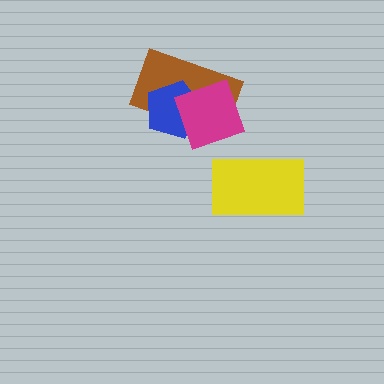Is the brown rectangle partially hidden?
Yes, it is partially covered by another shape.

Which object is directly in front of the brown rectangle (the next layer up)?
The blue pentagon is directly in front of the brown rectangle.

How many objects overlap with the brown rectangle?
2 objects overlap with the brown rectangle.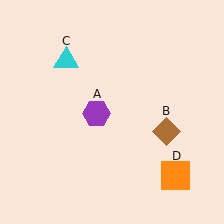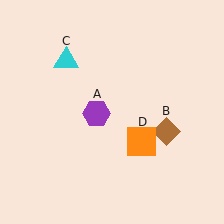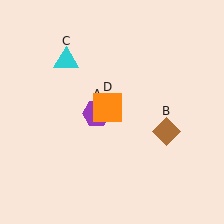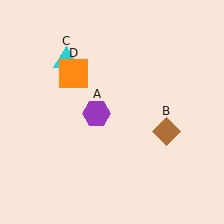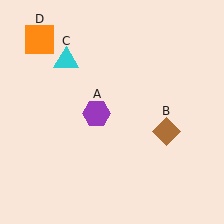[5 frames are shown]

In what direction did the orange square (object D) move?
The orange square (object D) moved up and to the left.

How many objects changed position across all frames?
1 object changed position: orange square (object D).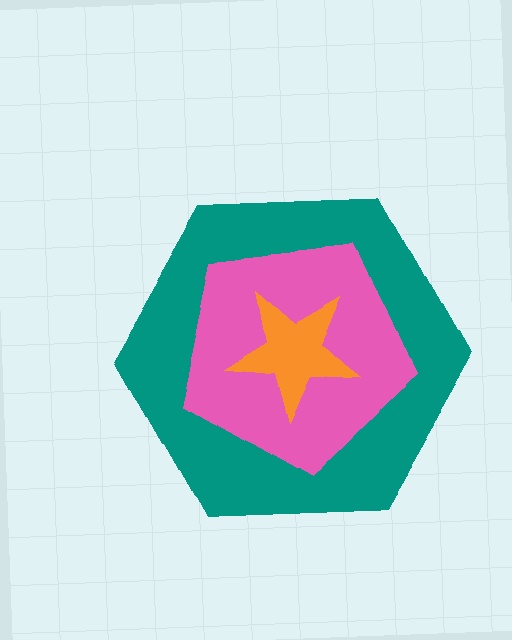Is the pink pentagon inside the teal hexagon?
Yes.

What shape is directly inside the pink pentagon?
The orange star.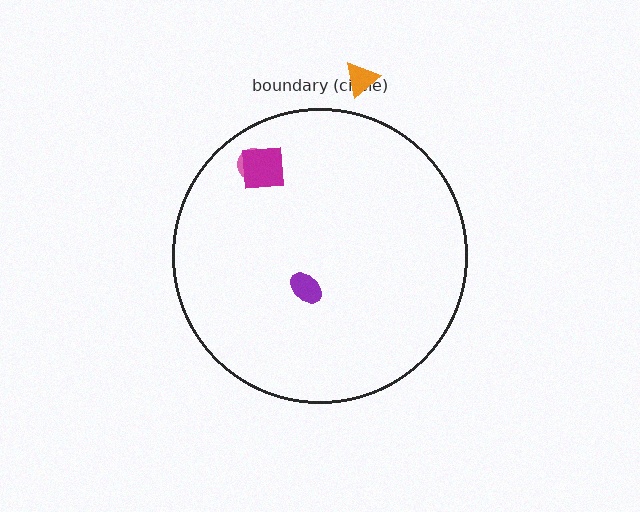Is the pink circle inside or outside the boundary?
Inside.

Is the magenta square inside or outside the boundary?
Inside.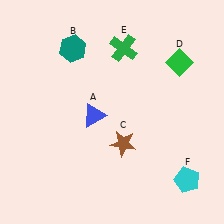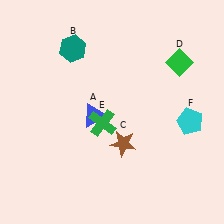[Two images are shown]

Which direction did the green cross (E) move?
The green cross (E) moved down.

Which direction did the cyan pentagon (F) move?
The cyan pentagon (F) moved up.